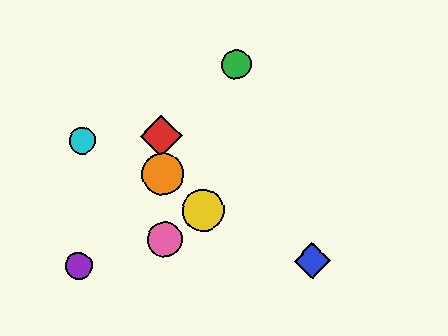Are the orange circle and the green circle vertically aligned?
No, the orange circle is at x≈162 and the green circle is at x≈236.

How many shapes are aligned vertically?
3 shapes (the red diamond, the orange circle, the pink circle) are aligned vertically.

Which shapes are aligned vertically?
The red diamond, the orange circle, the pink circle are aligned vertically.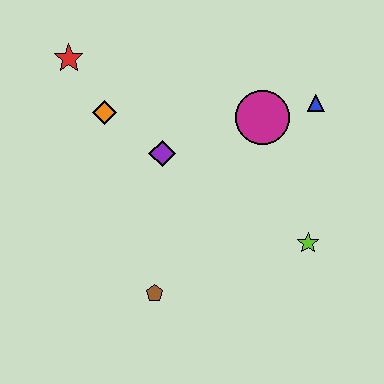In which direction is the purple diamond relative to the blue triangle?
The purple diamond is to the left of the blue triangle.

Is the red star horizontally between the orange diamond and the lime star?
No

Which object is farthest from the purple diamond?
The lime star is farthest from the purple diamond.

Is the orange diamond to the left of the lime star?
Yes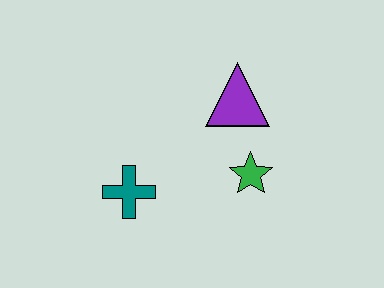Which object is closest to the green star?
The purple triangle is closest to the green star.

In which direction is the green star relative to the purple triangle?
The green star is below the purple triangle.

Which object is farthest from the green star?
The teal cross is farthest from the green star.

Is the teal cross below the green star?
Yes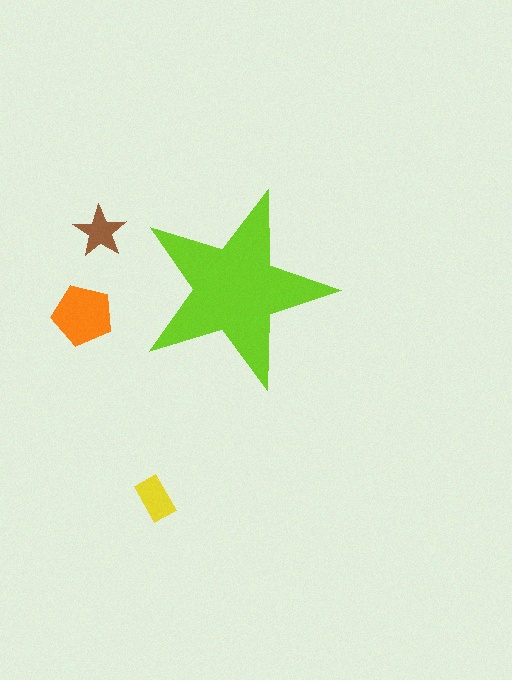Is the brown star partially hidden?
No, the brown star is fully visible.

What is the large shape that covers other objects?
A lime star.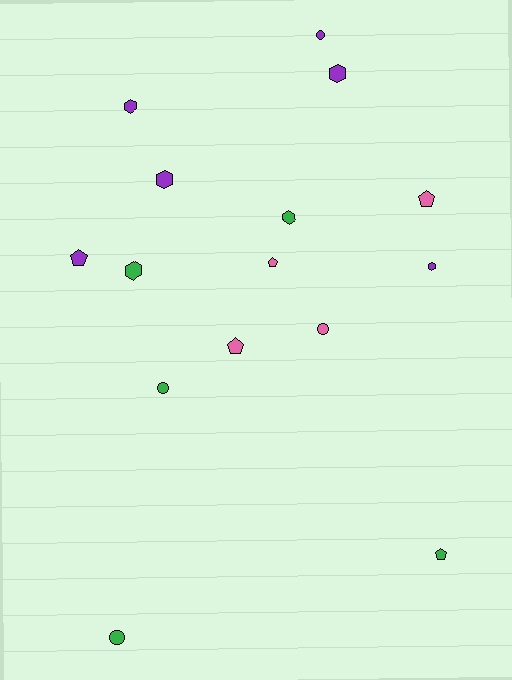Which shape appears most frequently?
Hexagon, with 6 objects.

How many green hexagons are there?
There are 2 green hexagons.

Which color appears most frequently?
Purple, with 6 objects.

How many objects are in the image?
There are 15 objects.